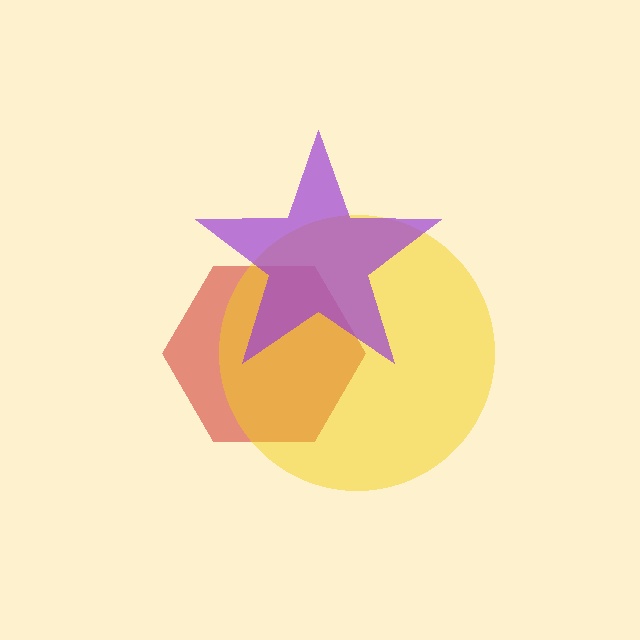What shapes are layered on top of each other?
The layered shapes are: a red hexagon, a yellow circle, a purple star.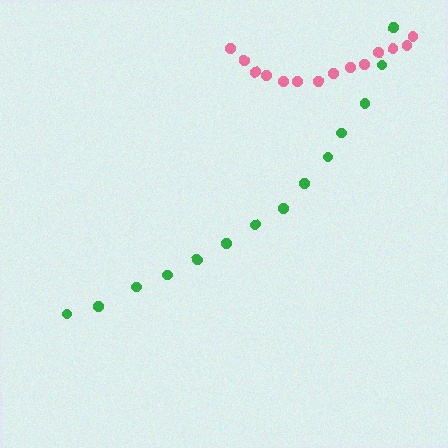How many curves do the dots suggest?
There are 2 distinct paths.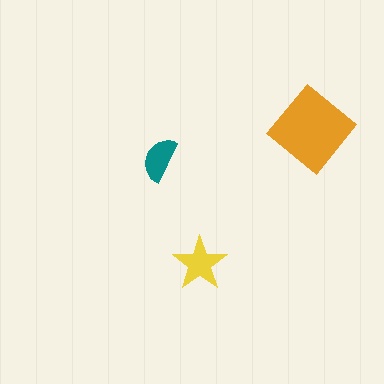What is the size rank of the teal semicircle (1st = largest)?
3rd.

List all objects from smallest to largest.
The teal semicircle, the yellow star, the orange diamond.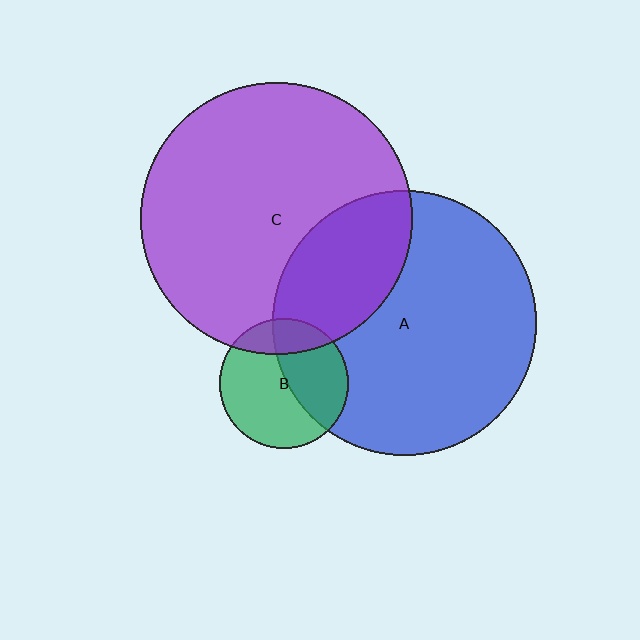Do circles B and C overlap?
Yes.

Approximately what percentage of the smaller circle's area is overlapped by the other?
Approximately 20%.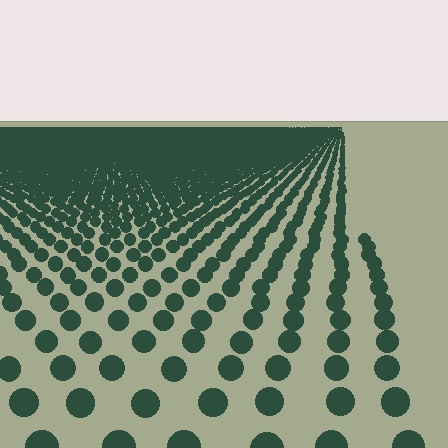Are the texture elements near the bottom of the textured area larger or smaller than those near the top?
Larger. Near the bottom, elements are closer to the viewer and appear at a bigger on-screen size.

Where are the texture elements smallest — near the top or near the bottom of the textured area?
Near the top.